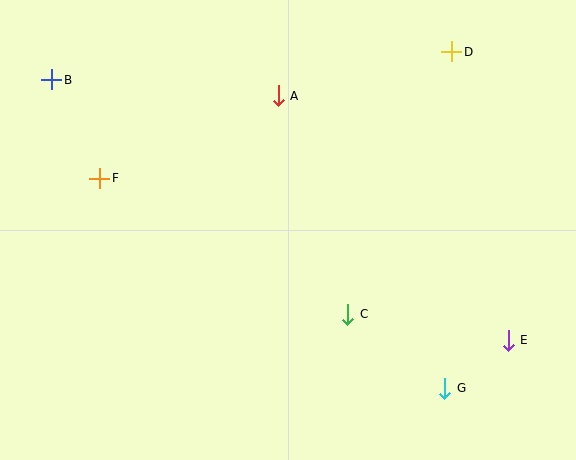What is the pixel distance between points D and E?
The distance between D and E is 294 pixels.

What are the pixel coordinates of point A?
Point A is at (278, 96).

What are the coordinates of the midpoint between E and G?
The midpoint between E and G is at (477, 364).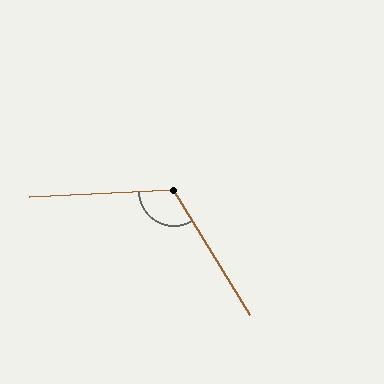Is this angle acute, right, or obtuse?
It is obtuse.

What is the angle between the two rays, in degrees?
Approximately 119 degrees.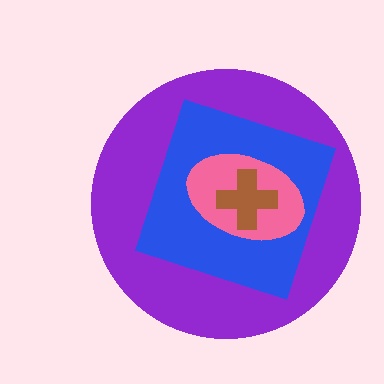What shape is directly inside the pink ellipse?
The brown cross.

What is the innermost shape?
The brown cross.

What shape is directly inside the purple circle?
The blue diamond.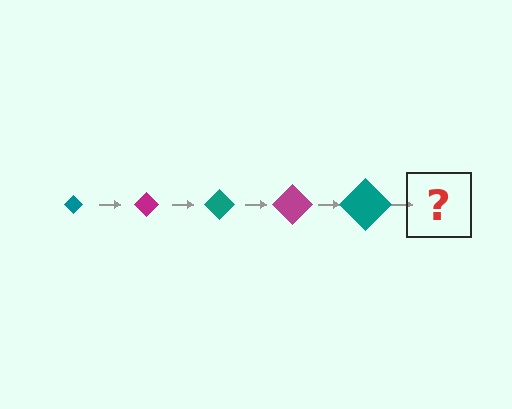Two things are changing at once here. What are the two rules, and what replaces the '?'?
The two rules are that the diamond grows larger each step and the color cycles through teal and magenta. The '?' should be a magenta diamond, larger than the previous one.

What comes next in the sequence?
The next element should be a magenta diamond, larger than the previous one.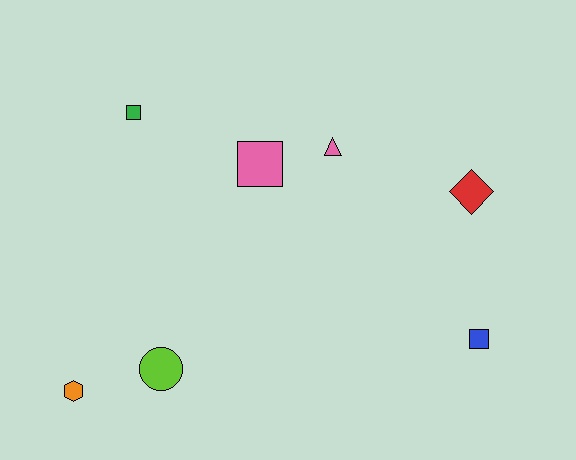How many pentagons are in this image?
There are no pentagons.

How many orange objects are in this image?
There is 1 orange object.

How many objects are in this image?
There are 7 objects.